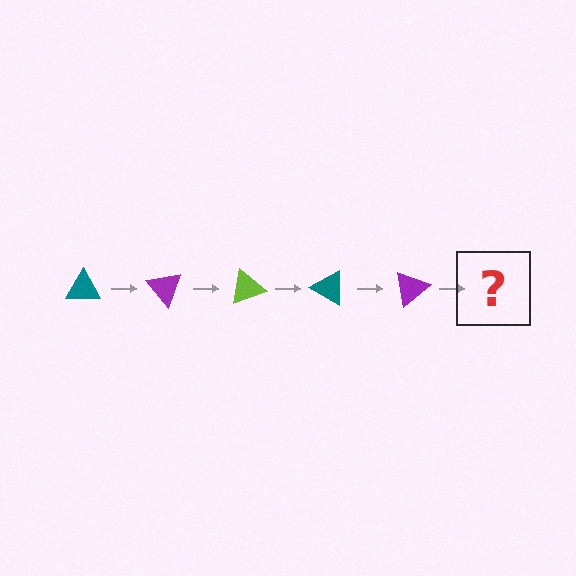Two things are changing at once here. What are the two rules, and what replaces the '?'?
The two rules are that it rotates 50 degrees each step and the color cycles through teal, purple, and lime. The '?' should be a lime triangle, rotated 250 degrees from the start.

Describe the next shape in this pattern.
It should be a lime triangle, rotated 250 degrees from the start.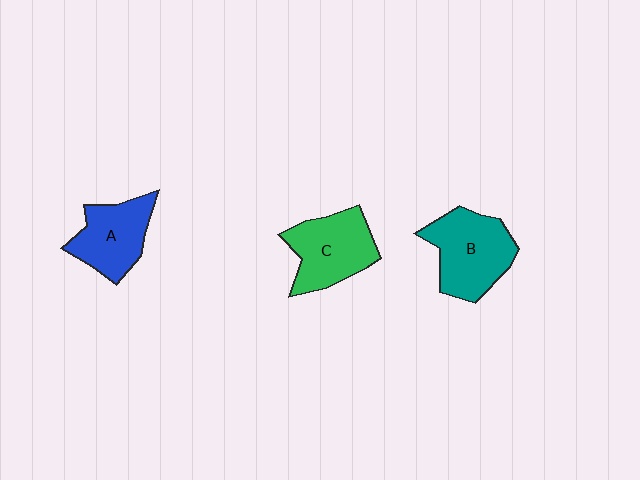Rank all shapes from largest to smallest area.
From largest to smallest: B (teal), C (green), A (blue).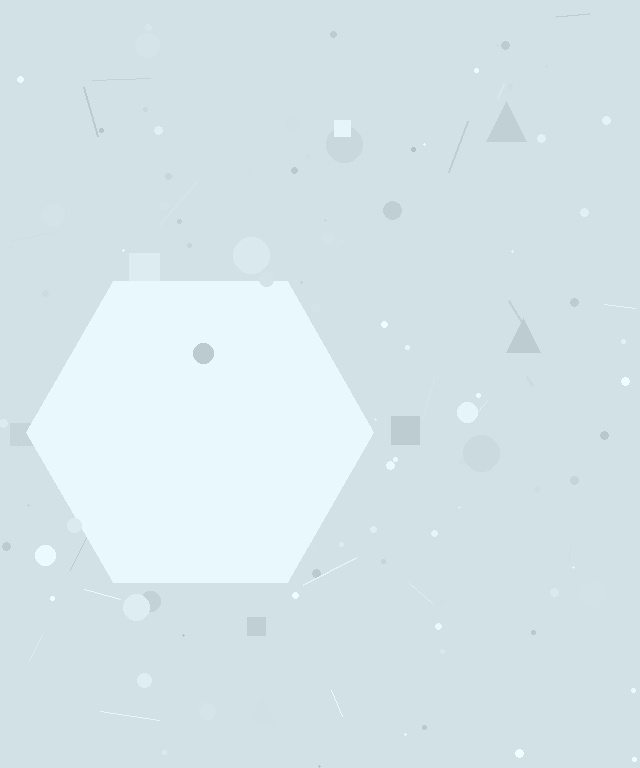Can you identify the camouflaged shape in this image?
The camouflaged shape is a hexagon.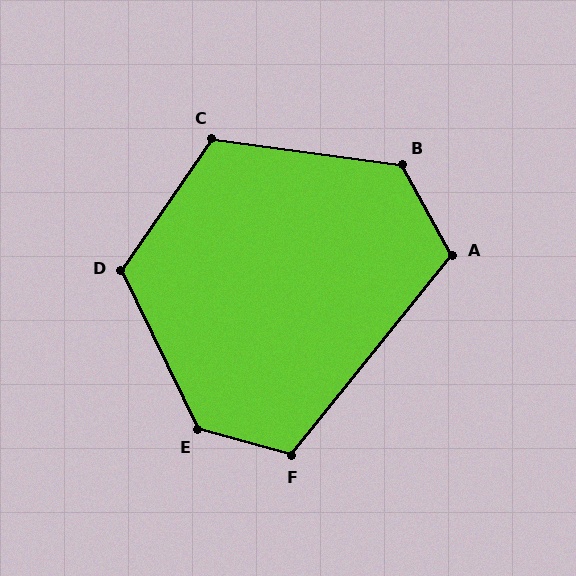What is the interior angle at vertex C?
Approximately 117 degrees (obtuse).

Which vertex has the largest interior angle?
E, at approximately 131 degrees.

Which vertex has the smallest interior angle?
A, at approximately 112 degrees.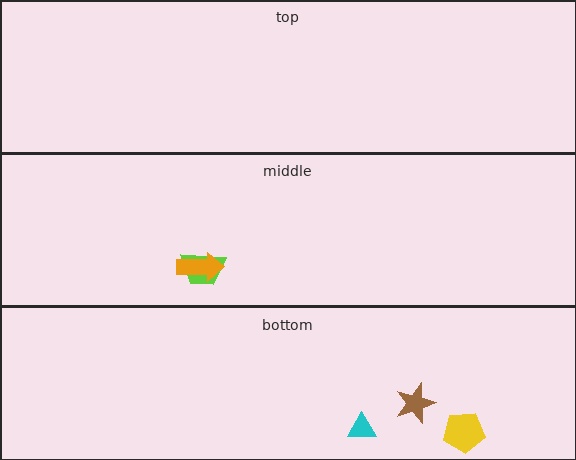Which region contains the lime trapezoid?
The middle region.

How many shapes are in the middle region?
2.